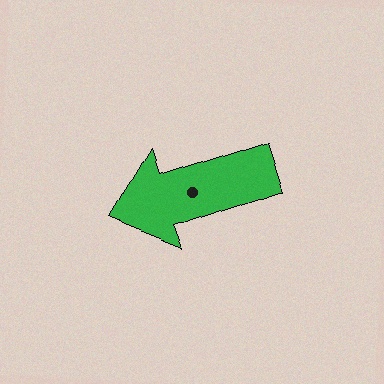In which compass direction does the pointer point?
West.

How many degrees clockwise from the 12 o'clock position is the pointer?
Approximately 251 degrees.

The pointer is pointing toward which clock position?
Roughly 8 o'clock.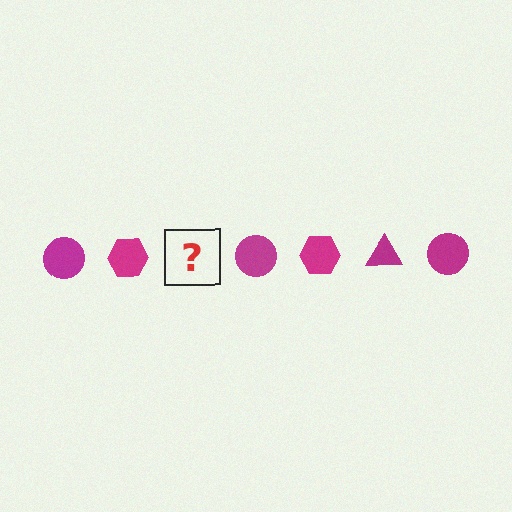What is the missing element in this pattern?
The missing element is a magenta triangle.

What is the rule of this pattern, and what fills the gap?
The rule is that the pattern cycles through circle, hexagon, triangle shapes in magenta. The gap should be filled with a magenta triangle.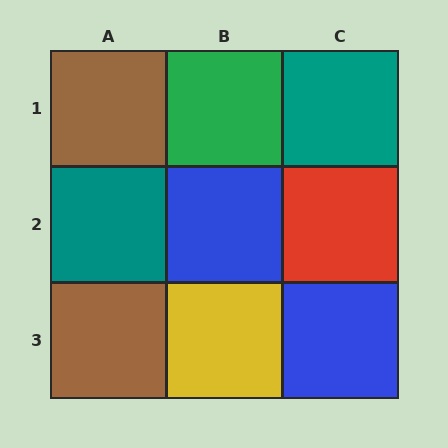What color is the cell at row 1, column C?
Teal.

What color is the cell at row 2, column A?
Teal.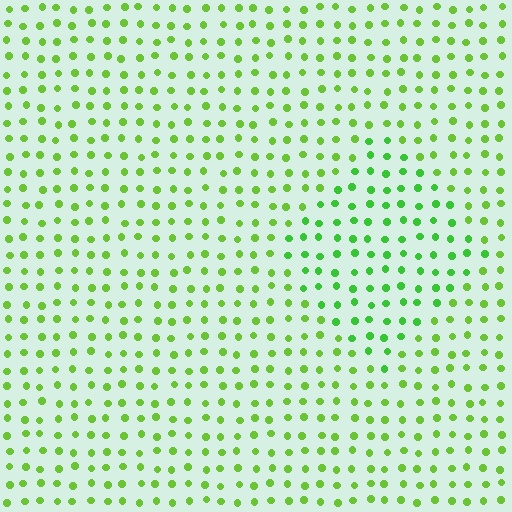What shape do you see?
I see a diamond.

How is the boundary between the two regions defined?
The boundary is defined purely by a slight shift in hue (about 21 degrees). Spacing, size, and orientation are identical on both sides.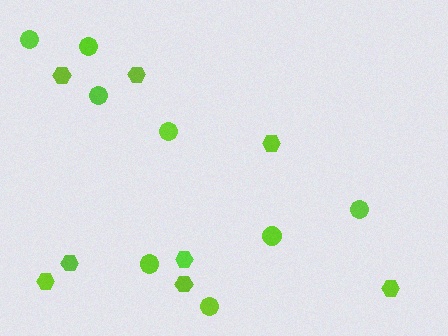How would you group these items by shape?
There are 2 groups: one group of circles (8) and one group of hexagons (8).